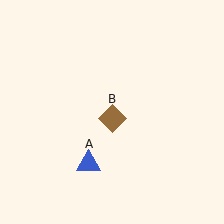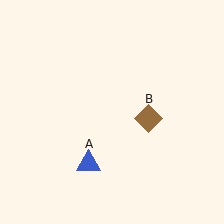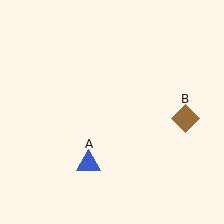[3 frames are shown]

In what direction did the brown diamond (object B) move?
The brown diamond (object B) moved right.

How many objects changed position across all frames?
1 object changed position: brown diamond (object B).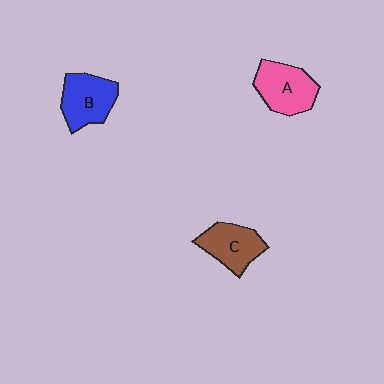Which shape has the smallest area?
Shape C (brown).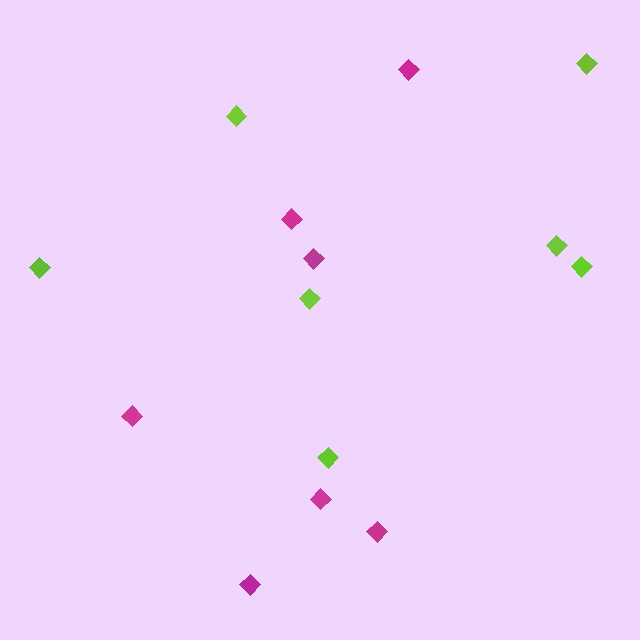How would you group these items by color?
There are 2 groups: one group of magenta diamonds (7) and one group of lime diamonds (7).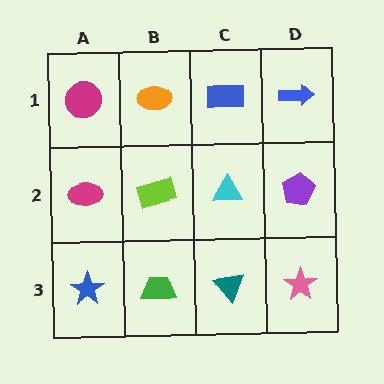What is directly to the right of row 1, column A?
An orange ellipse.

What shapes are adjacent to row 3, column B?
A lime rectangle (row 2, column B), a blue star (row 3, column A), a teal triangle (row 3, column C).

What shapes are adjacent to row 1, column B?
A lime rectangle (row 2, column B), a magenta circle (row 1, column A), a blue rectangle (row 1, column C).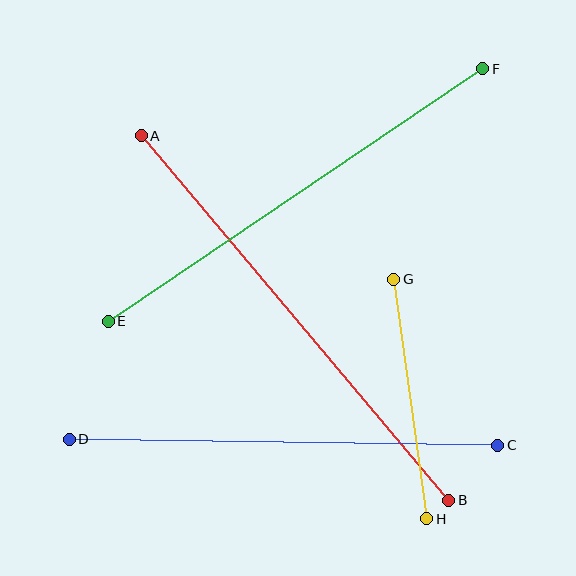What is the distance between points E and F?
The distance is approximately 451 pixels.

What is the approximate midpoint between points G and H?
The midpoint is at approximately (410, 399) pixels.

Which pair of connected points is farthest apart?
Points A and B are farthest apart.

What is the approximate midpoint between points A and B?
The midpoint is at approximately (295, 318) pixels.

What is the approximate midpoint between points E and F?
The midpoint is at approximately (295, 195) pixels.